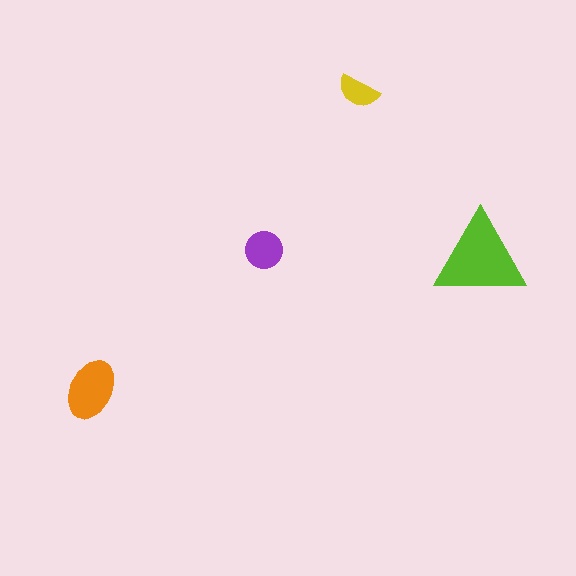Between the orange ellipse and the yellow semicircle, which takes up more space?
The orange ellipse.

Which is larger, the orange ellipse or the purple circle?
The orange ellipse.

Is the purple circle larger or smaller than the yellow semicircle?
Larger.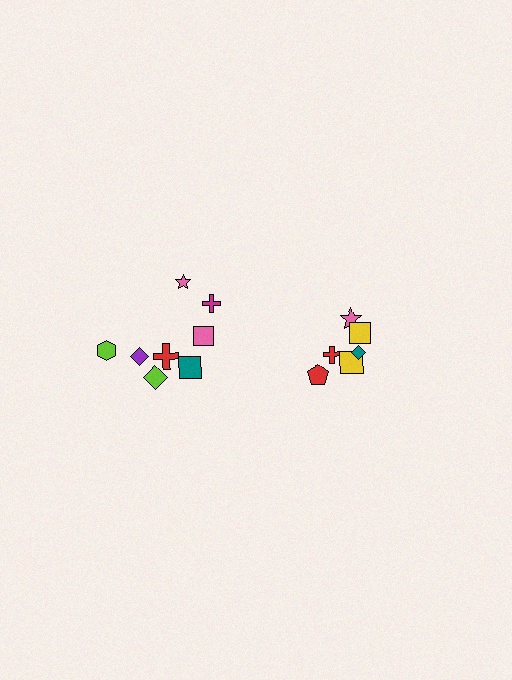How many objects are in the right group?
There are 6 objects.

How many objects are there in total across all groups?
There are 14 objects.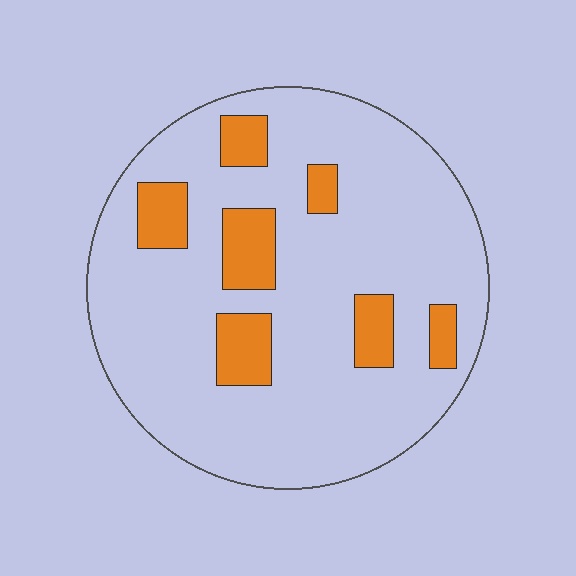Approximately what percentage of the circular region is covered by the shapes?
Approximately 15%.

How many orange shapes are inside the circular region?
7.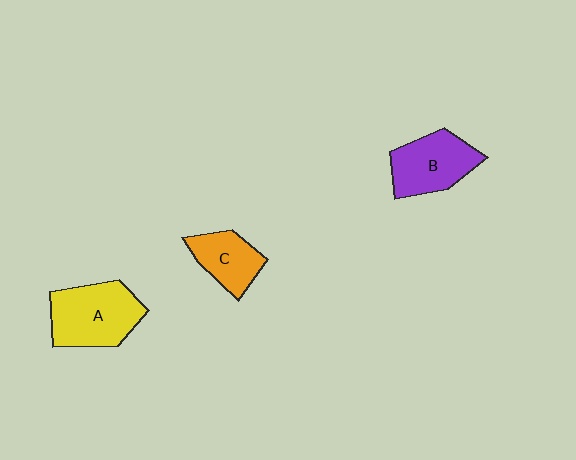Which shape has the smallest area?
Shape C (orange).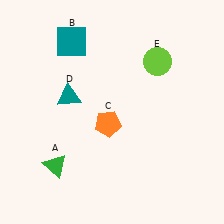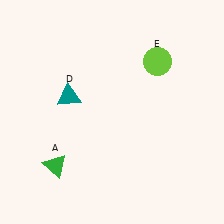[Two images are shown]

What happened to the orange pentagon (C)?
The orange pentagon (C) was removed in Image 2. It was in the bottom-left area of Image 1.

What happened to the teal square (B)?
The teal square (B) was removed in Image 2. It was in the top-left area of Image 1.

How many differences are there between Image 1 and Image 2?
There are 2 differences between the two images.